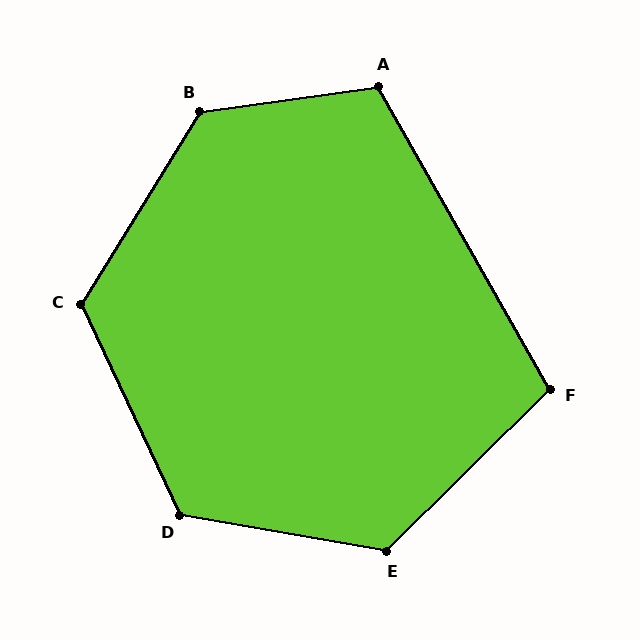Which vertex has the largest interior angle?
B, at approximately 130 degrees.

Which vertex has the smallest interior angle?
F, at approximately 105 degrees.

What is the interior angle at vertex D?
Approximately 125 degrees (obtuse).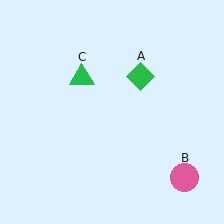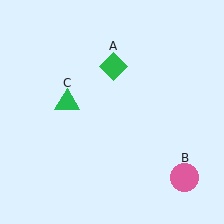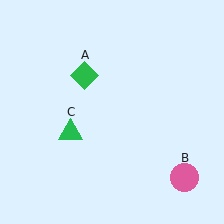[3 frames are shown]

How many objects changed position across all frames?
2 objects changed position: green diamond (object A), green triangle (object C).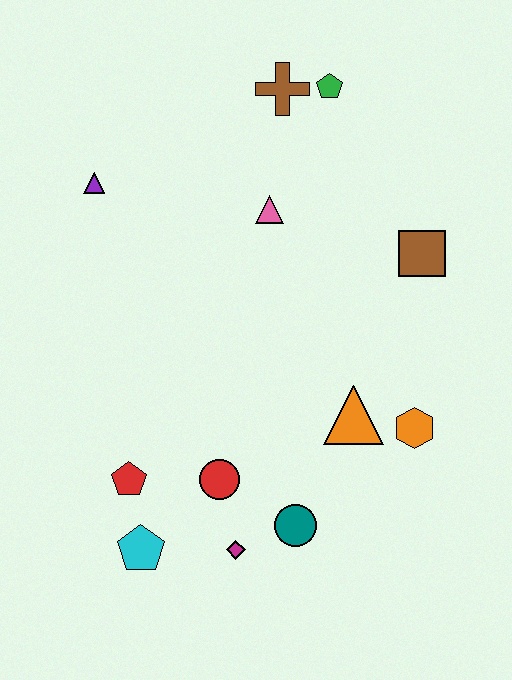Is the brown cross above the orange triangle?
Yes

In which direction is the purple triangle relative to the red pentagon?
The purple triangle is above the red pentagon.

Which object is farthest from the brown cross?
The cyan pentagon is farthest from the brown cross.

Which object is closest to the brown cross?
The green pentagon is closest to the brown cross.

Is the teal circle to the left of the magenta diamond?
No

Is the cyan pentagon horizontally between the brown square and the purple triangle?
Yes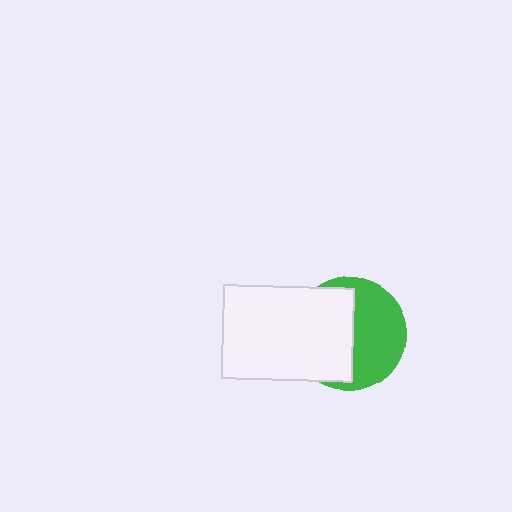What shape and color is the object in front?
The object in front is a white rectangle.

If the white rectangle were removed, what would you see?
You would see the complete green circle.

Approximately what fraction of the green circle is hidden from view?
Roughly 49% of the green circle is hidden behind the white rectangle.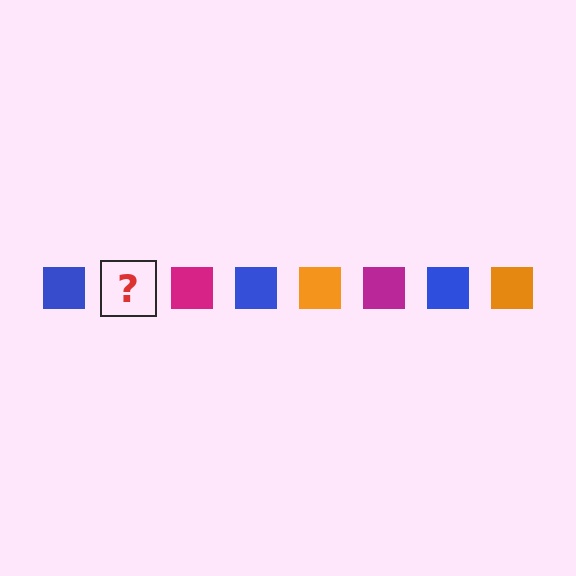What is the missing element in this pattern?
The missing element is an orange square.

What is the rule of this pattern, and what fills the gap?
The rule is that the pattern cycles through blue, orange, magenta squares. The gap should be filled with an orange square.